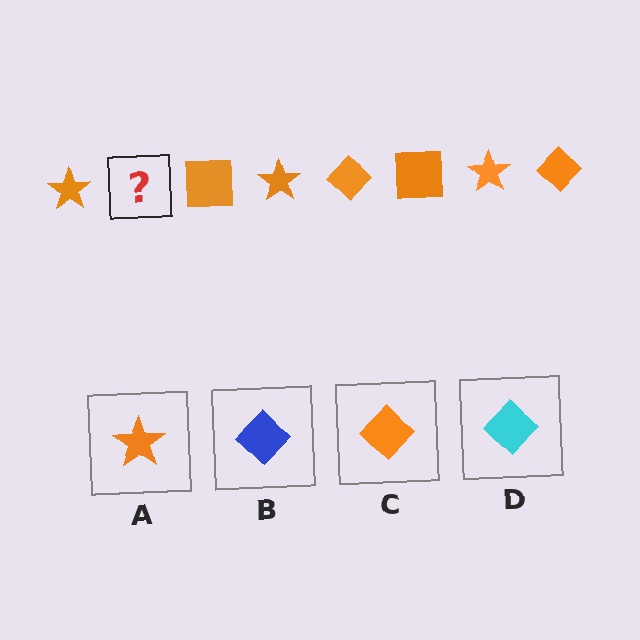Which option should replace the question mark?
Option C.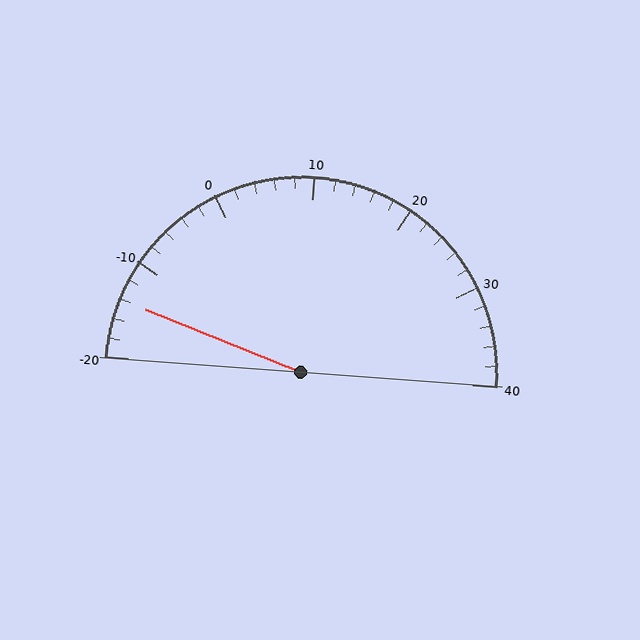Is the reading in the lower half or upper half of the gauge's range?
The reading is in the lower half of the range (-20 to 40).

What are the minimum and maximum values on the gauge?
The gauge ranges from -20 to 40.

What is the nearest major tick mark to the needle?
The nearest major tick mark is -10.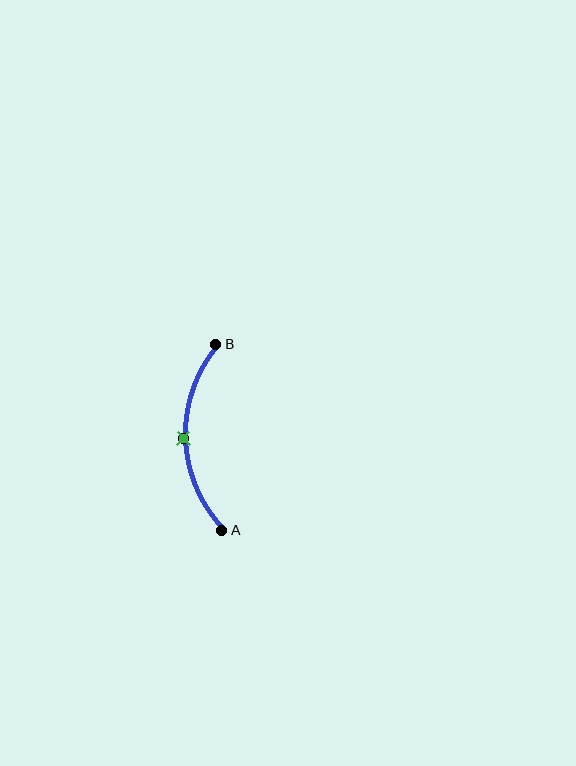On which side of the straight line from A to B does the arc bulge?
The arc bulges to the left of the straight line connecting A and B.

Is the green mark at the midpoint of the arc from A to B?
Yes. The green mark lies on the arc at equal arc-length from both A and B — it is the arc midpoint.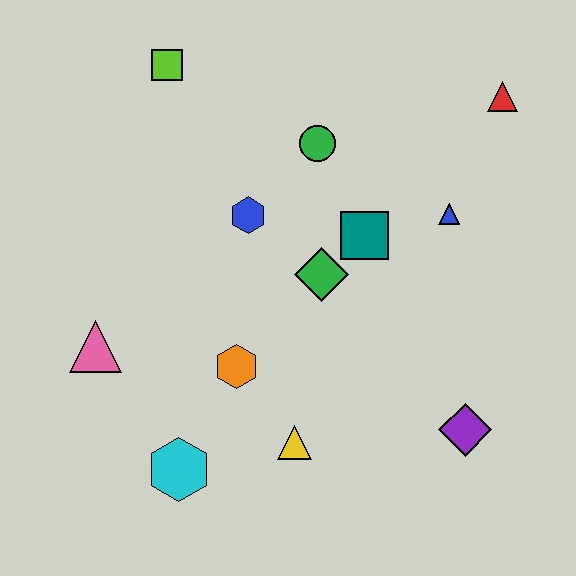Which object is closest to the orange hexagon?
The yellow triangle is closest to the orange hexagon.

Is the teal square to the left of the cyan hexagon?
No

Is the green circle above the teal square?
Yes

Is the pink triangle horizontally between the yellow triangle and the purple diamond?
No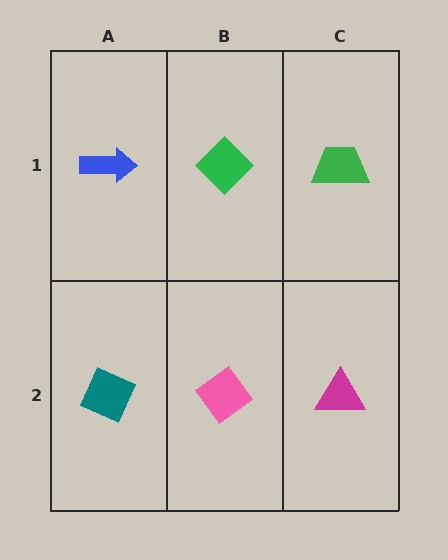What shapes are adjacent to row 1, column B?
A pink diamond (row 2, column B), a blue arrow (row 1, column A), a green trapezoid (row 1, column C).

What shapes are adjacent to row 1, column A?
A teal diamond (row 2, column A), a green diamond (row 1, column B).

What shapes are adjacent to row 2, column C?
A green trapezoid (row 1, column C), a pink diamond (row 2, column B).